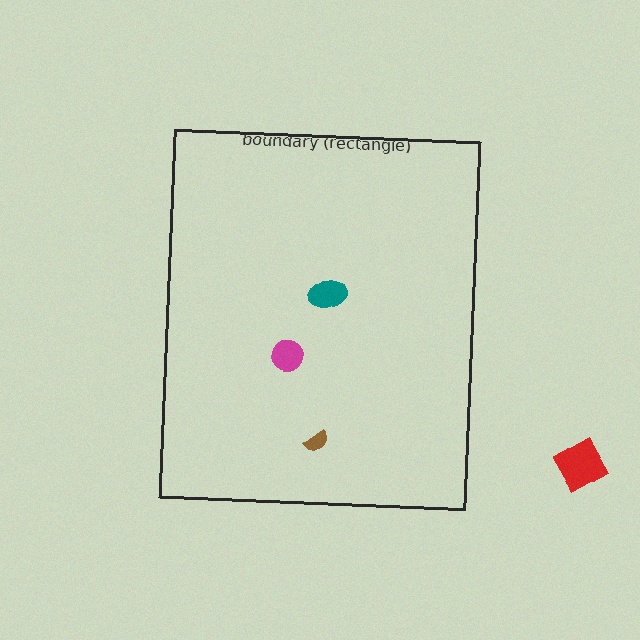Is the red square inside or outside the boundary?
Outside.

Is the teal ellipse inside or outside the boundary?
Inside.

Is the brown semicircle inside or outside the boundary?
Inside.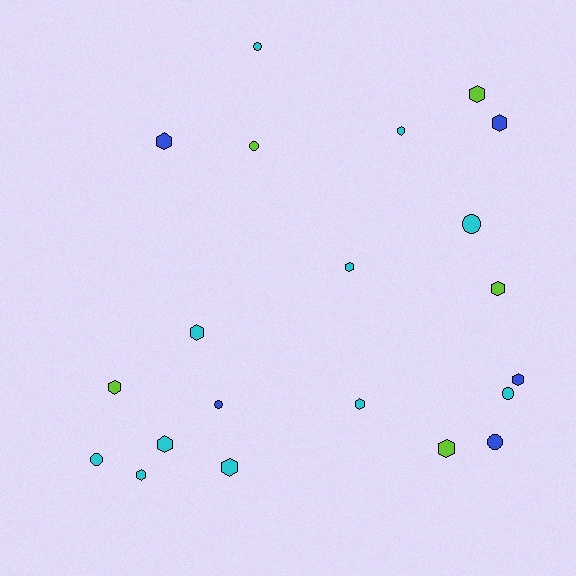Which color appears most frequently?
Cyan, with 11 objects.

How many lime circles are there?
There is 1 lime circle.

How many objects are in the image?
There are 21 objects.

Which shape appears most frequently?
Hexagon, with 14 objects.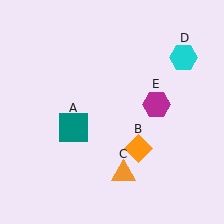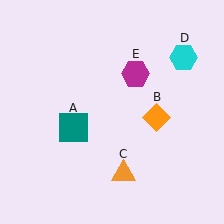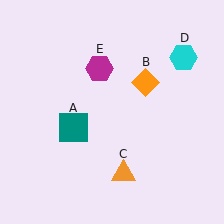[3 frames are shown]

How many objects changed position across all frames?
2 objects changed position: orange diamond (object B), magenta hexagon (object E).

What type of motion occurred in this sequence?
The orange diamond (object B), magenta hexagon (object E) rotated counterclockwise around the center of the scene.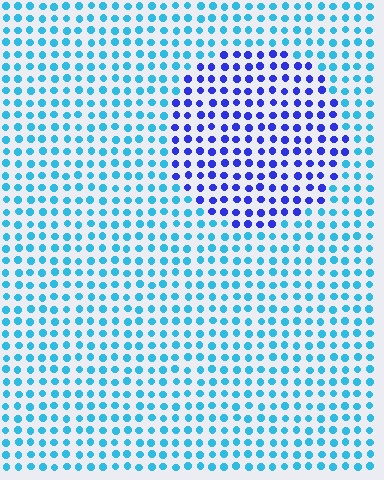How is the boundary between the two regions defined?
The boundary is defined purely by a slight shift in hue (about 47 degrees). Spacing, size, and orientation are identical on both sides.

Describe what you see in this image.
The image is filled with small cyan elements in a uniform arrangement. A circle-shaped region is visible where the elements are tinted to a slightly different hue, forming a subtle color boundary.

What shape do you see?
I see a circle.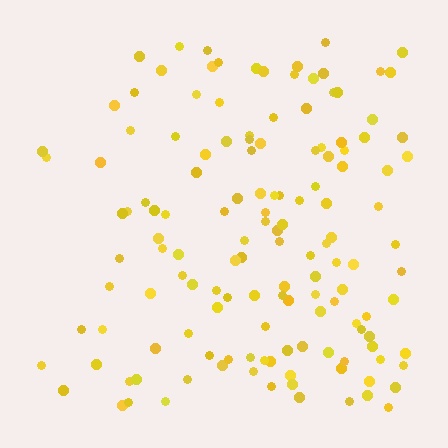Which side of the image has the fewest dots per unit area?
The left.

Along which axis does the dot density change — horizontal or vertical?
Horizontal.